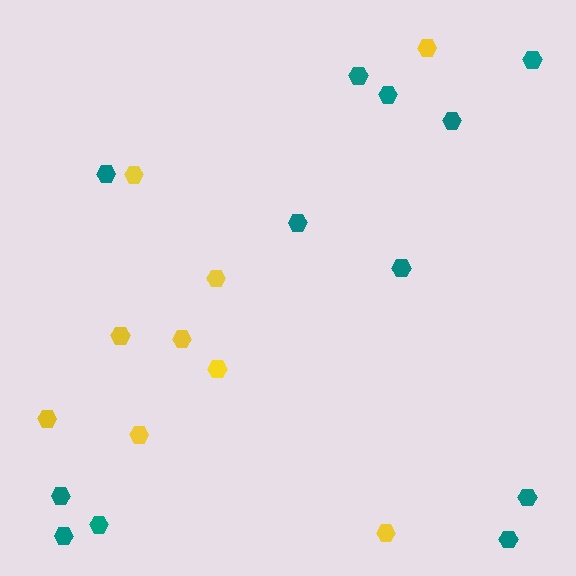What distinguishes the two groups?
There are 2 groups: one group of yellow hexagons (9) and one group of teal hexagons (12).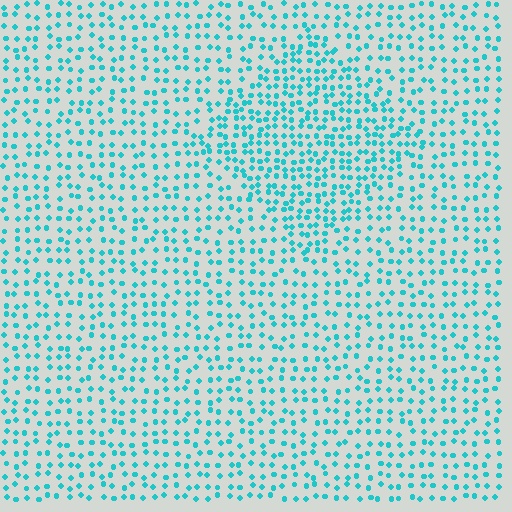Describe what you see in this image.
The image contains small cyan elements arranged at two different densities. A diamond-shaped region is visible where the elements are more densely packed than the surrounding area.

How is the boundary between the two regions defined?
The boundary is defined by a change in element density (approximately 1.7x ratio). All elements are the same color, size, and shape.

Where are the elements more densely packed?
The elements are more densely packed inside the diamond boundary.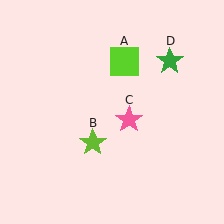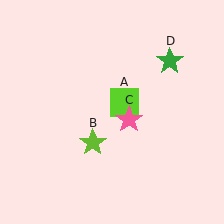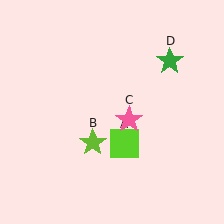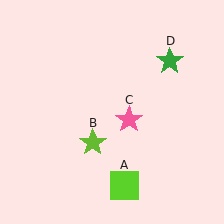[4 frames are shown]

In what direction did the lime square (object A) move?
The lime square (object A) moved down.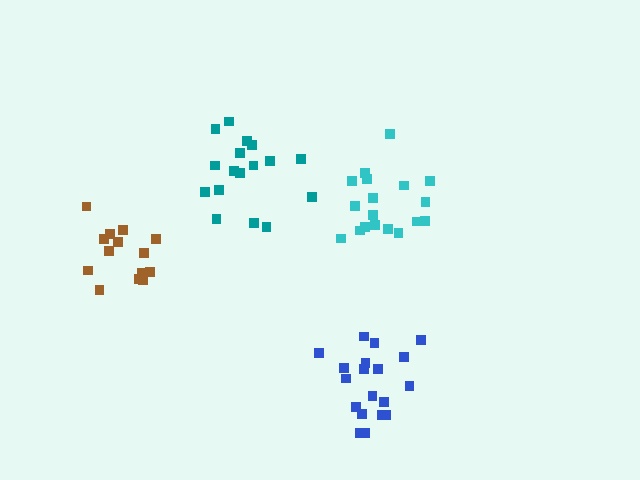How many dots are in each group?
Group 1: 19 dots, Group 2: 14 dots, Group 3: 17 dots, Group 4: 18 dots (68 total).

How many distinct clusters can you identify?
There are 4 distinct clusters.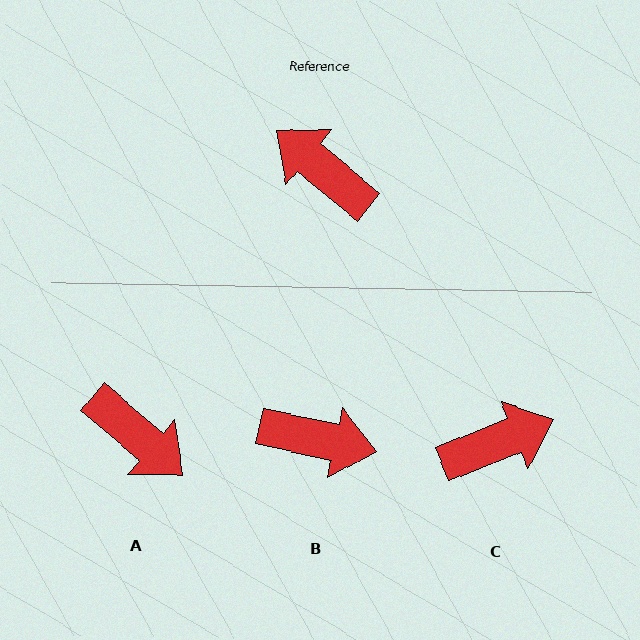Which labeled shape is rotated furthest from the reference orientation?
A, about 179 degrees away.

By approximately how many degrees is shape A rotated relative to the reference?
Approximately 179 degrees counter-clockwise.